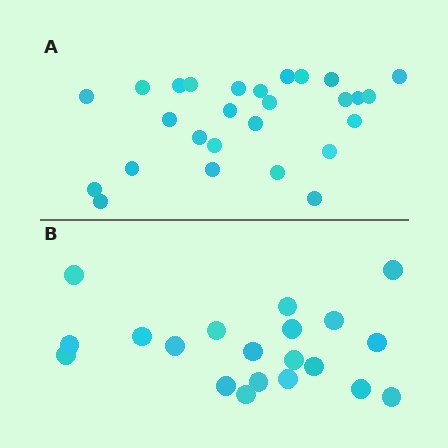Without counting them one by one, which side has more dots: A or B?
Region A (the top region) has more dots.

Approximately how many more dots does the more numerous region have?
Region A has roughly 8 or so more dots than region B.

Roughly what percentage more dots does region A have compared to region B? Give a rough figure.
About 35% more.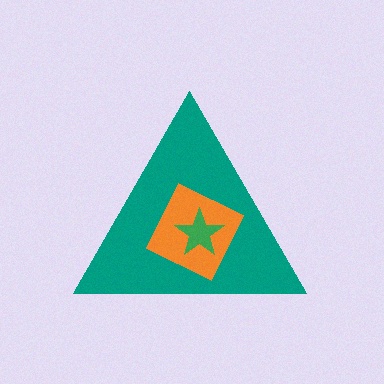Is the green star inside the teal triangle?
Yes.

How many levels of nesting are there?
3.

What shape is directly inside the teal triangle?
The orange square.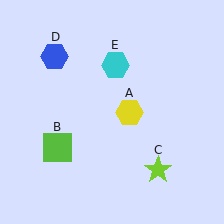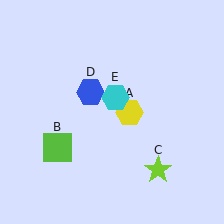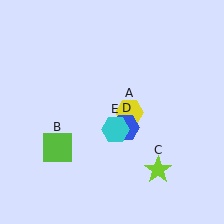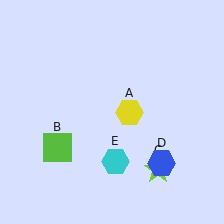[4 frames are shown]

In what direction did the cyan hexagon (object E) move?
The cyan hexagon (object E) moved down.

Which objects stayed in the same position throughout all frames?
Yellow hexagon (object A) and lime square (object B) and lime star (object C) remained stationary.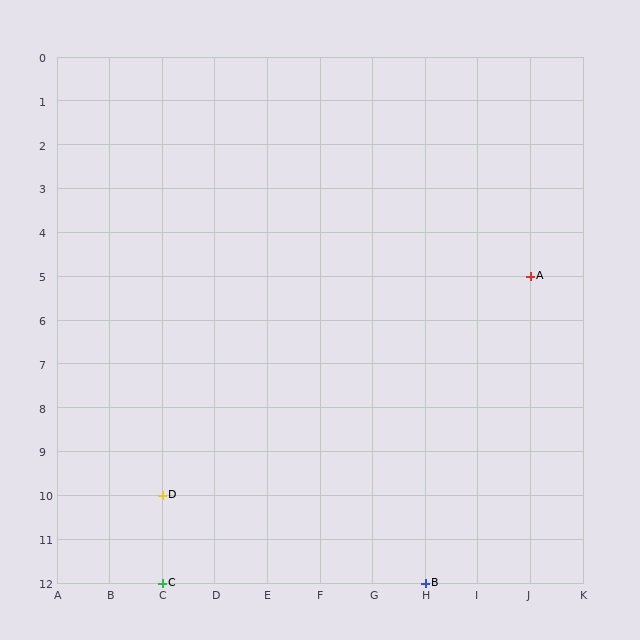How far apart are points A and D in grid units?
Points A and D are 7 columns and 5 rows apart (about 8.6 grid units diagonally).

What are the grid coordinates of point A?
Point A is at grid coordinates (J, 5).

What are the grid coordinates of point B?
Point B is at grid coordinates (H, 12).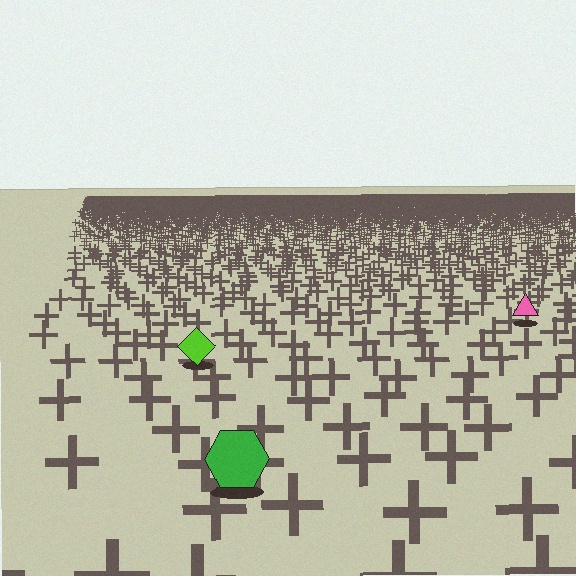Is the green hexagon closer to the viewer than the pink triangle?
Yes. The green hexagon is closer — you can tell from the texture gradient: the ground texture is coarser near it.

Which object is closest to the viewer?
The green hexagon is closest. The texture marks near it are larger and more spread out.